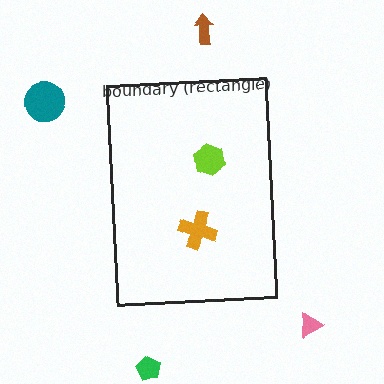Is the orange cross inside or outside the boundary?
Inside.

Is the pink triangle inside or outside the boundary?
Outside.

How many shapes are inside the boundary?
2 inside, 4 outside.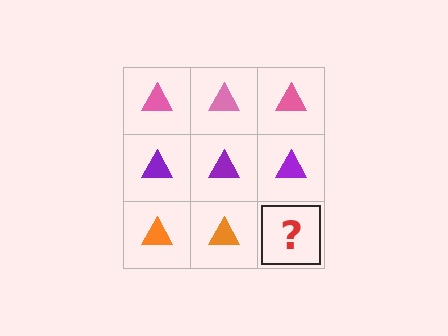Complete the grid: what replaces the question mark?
The question mark should be replaced with an orange triangle.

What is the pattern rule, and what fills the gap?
The rule is that each row has a consistent color. The gap should be filled with an orange triangle.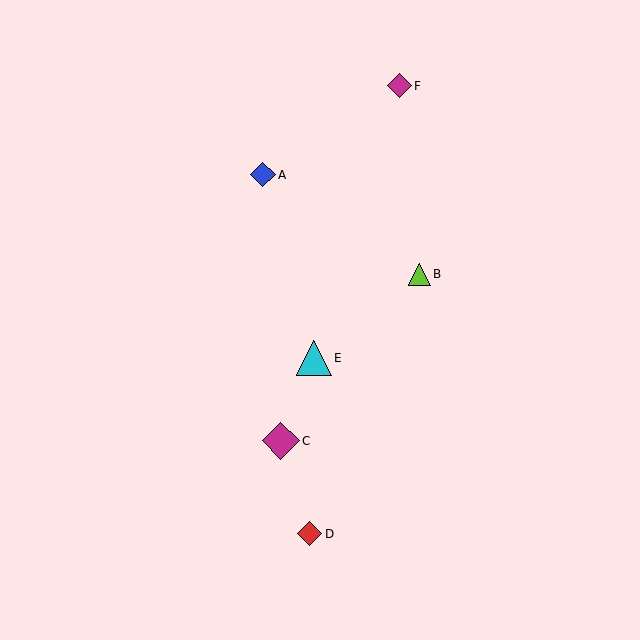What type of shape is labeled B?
Shape B is a lime triangle.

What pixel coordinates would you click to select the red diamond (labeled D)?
Click at (309, 534) to select the red diamond D.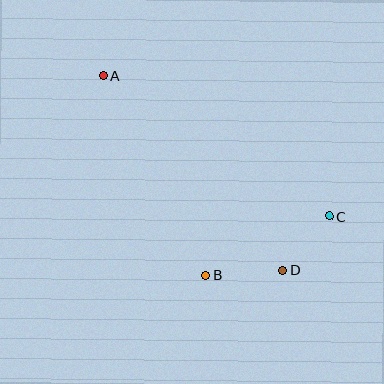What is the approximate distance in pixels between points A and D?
The distance between A and D is approximately 265 pixels.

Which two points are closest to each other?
Points C and D are closest to each other.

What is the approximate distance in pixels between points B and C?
The distance between B and C is approximately 137 pixels.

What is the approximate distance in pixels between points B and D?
The distance between B and D is approximately 77 pixels.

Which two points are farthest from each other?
Points A and C are farthest from each other.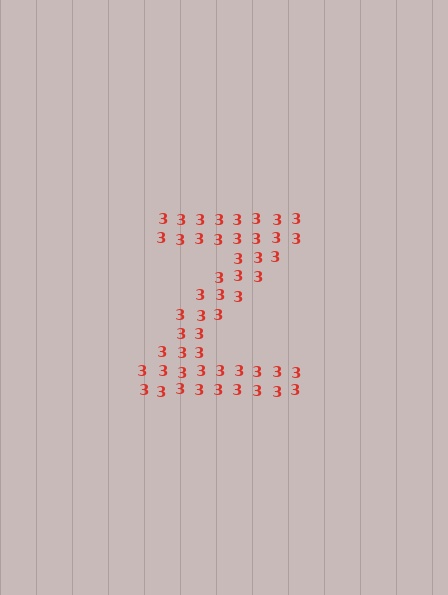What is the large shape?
The large shape is the letter Z.